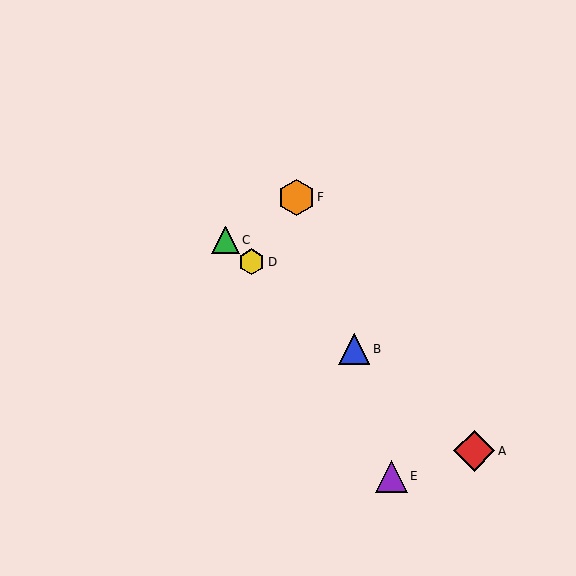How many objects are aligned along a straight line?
4 objects (A, B, C, D) are aligned along a straight line.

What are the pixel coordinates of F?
Object F is at (296, 197).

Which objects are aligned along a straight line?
Objects A, B, C, D are aligned along a straight line.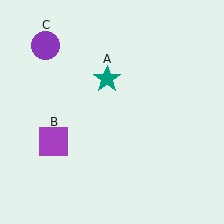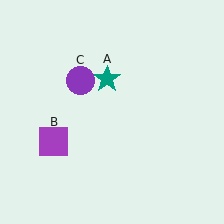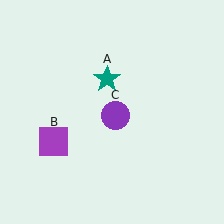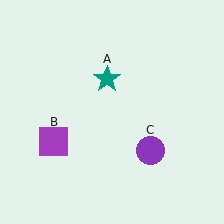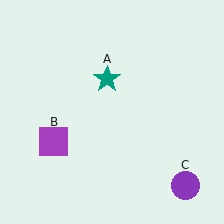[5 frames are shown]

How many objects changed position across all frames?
1 object changed position: purple circle (object C).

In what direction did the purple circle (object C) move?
The purple circle (object C) moved down and to the right.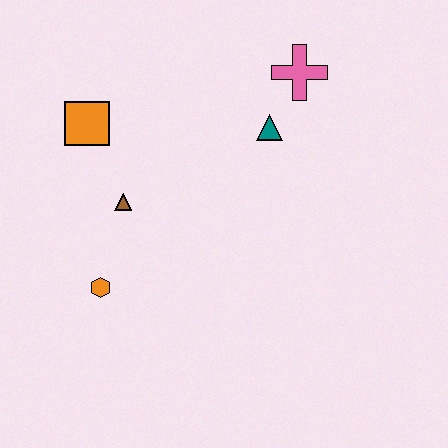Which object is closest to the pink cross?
The teal triangle is closest to the pink cross.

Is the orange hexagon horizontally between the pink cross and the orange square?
Yes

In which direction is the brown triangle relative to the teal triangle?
The brown triangle is to the left of the teal triangle.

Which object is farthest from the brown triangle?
The pink cross is farthest from the brown triangle.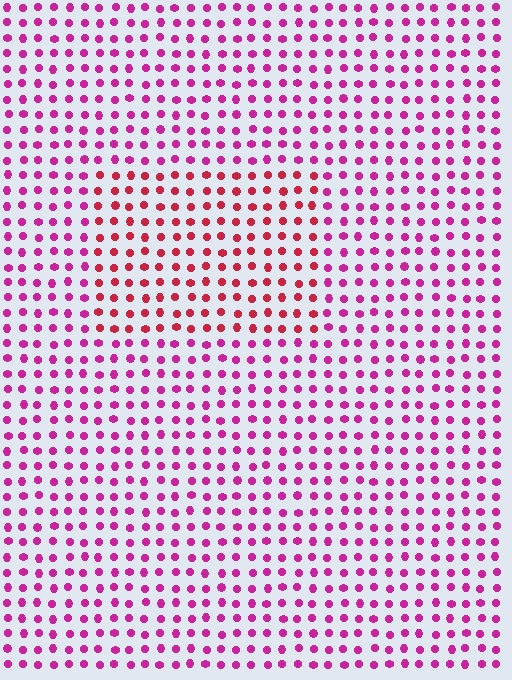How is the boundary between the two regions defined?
The boundary is defined purely by a slight shift in hue (about 33 degrees). Spacing, size, and orientation are identical on both sides.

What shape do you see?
I see a rectangle.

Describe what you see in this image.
The image is filled with small magenta elements in a uniform arrangement. A rectangle-shaped region is visible where the elements are tinted to a slightly different hue, forming a subtle color boundary.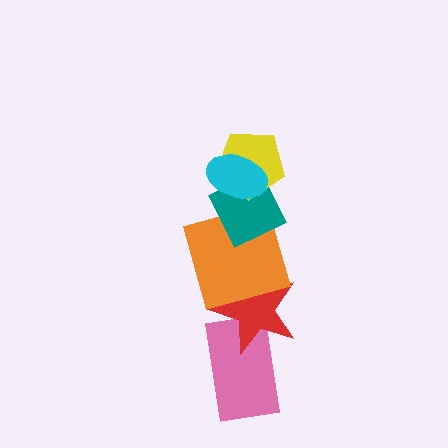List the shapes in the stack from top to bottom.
From top to bottom: the cyan ellipse, the yellow pentagon, the teal diamond, the orange square, the red star, the pink rectangle.